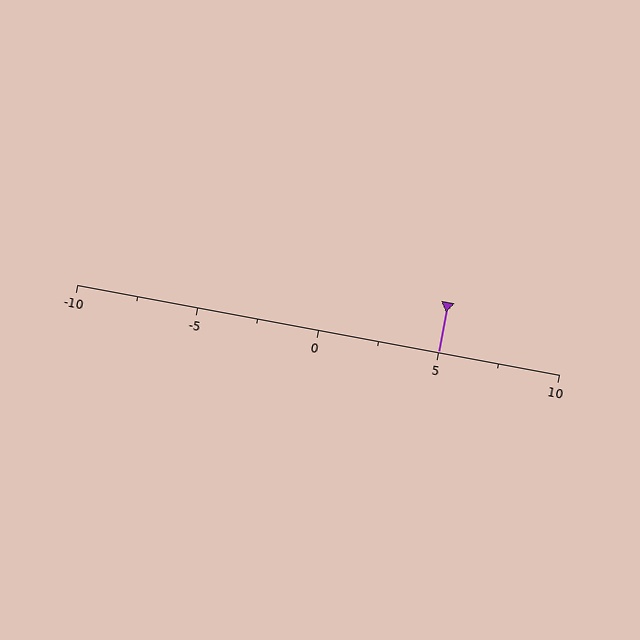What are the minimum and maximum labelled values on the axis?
The axis runs from -10 to 10.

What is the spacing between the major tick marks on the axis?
The major ticks are spaced 5 apart.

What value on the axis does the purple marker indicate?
The marker indicates approximately 5.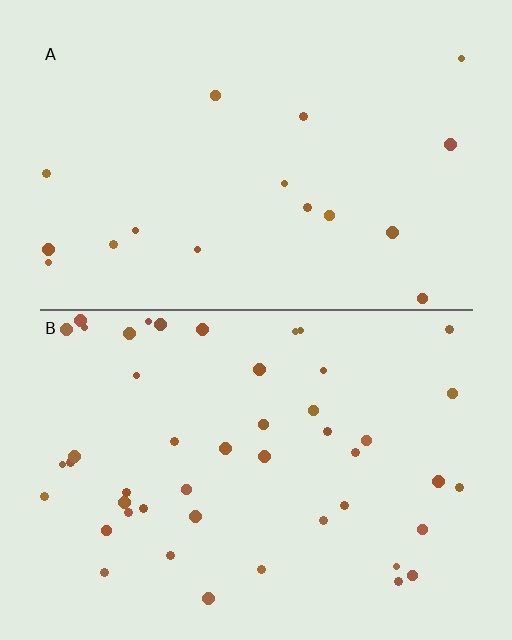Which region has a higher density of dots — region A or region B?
B (the bottom).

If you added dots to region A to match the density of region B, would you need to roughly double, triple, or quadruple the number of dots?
Approximately triple.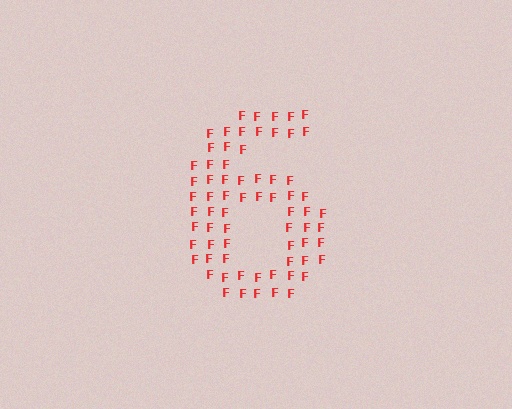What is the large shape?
The large shape is the digit 6.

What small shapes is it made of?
It is made of small letter F's.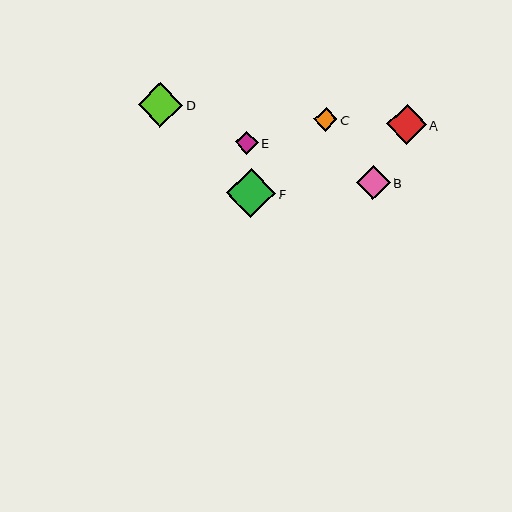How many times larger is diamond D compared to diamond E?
Diamond D is approximately 2.0 times the size of diamond E.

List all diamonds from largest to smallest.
From largest to smallest: F, D, A, B, C, E.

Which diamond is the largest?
Diamond F is the largest with a size of approximately 49 pixels.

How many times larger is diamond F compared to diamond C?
Diamond F is approximately 2.1 times the size of diamond C.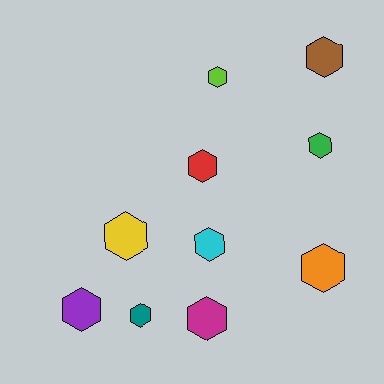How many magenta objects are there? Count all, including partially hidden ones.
There is 1 magenta object.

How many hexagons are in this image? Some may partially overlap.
There are 10 hexagons.